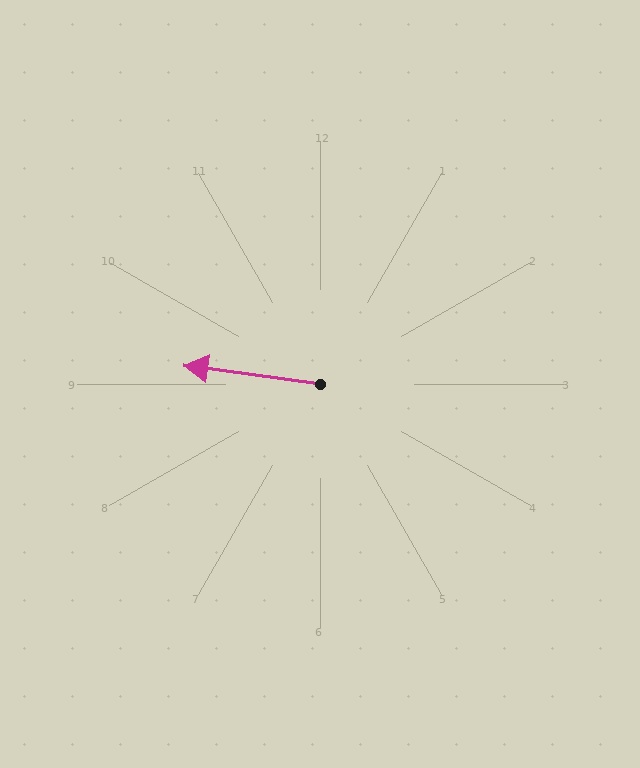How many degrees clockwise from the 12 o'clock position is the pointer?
Approximately 278 degrees.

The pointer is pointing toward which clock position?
Roughly 9 o'clock.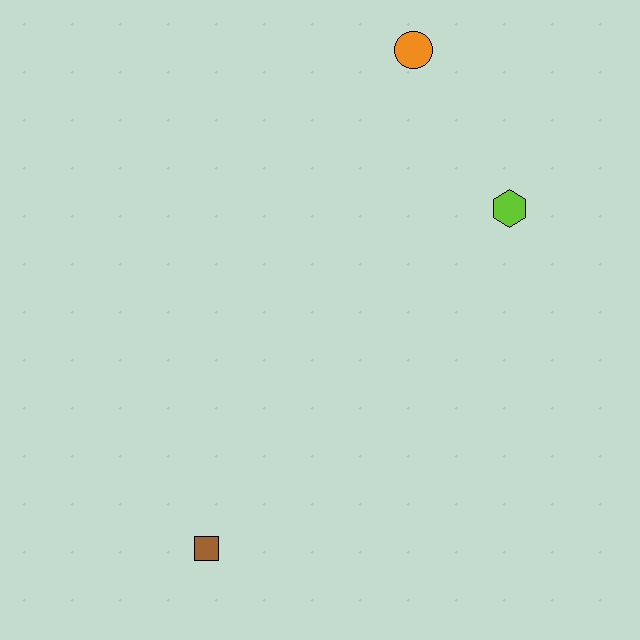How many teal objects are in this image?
There are no teal objects.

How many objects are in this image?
There are 3 objects.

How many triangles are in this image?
There are no triangles.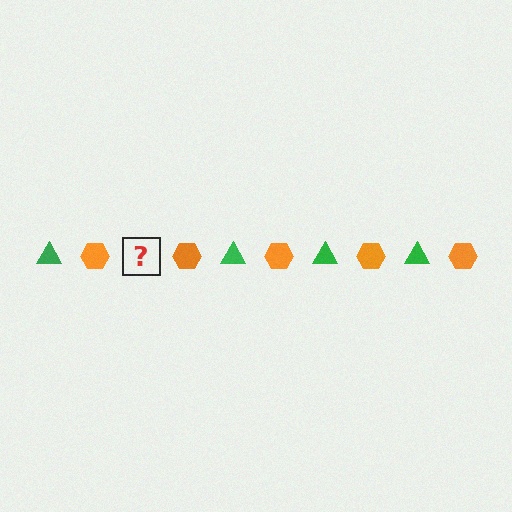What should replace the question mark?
The question mark should be replaced with a green triangle.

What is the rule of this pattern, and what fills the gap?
The rule is that the pattern alternates between green triangle and orange hexagon. The gap should be filled with a green triangle.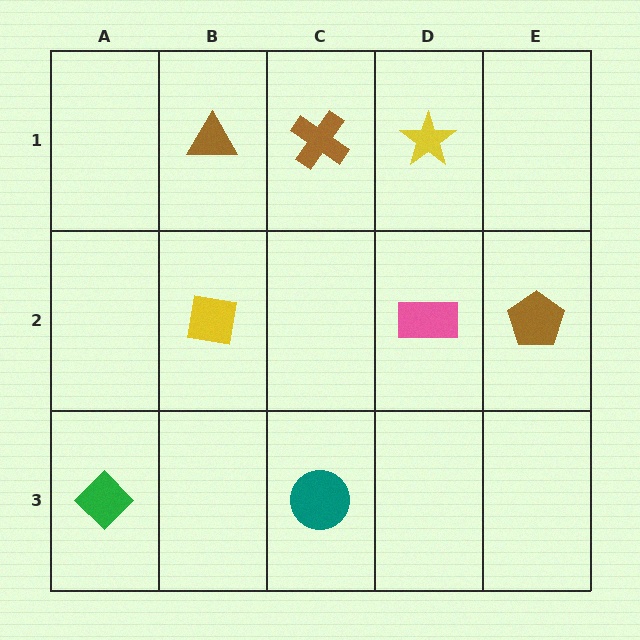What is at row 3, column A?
A green diamond.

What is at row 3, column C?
A teal circle.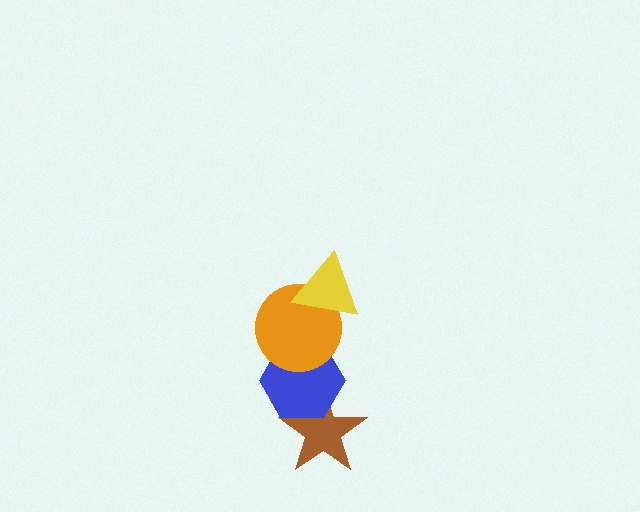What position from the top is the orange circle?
The orange circle is 2nd from the top.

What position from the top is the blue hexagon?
The blue hexagon is 3rd from the top.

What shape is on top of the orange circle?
The yellow triangle is on top of the orange circle.